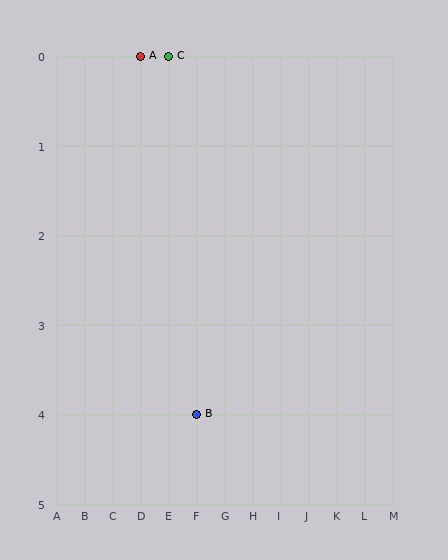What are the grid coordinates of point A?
Point A is at grid coordinates (D, 0).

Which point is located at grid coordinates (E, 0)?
Point C is at (E, 0).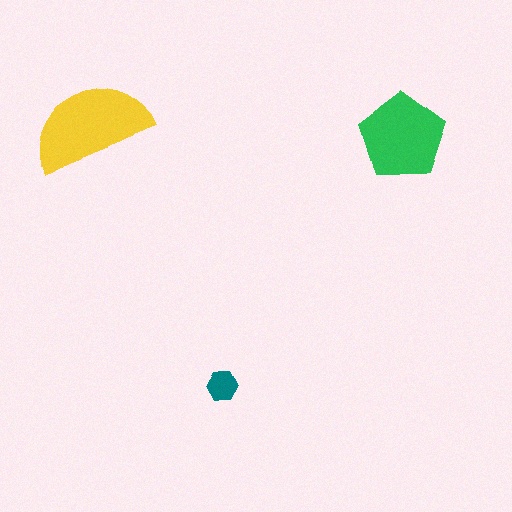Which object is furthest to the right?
The green pentagon is rightmost.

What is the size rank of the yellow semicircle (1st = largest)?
1st.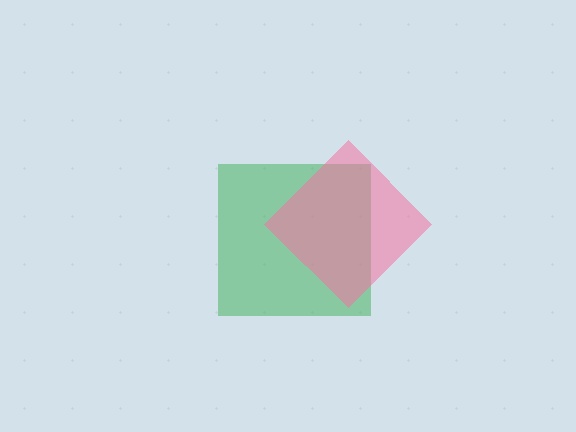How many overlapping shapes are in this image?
There are 2 overlapping shapes in the image.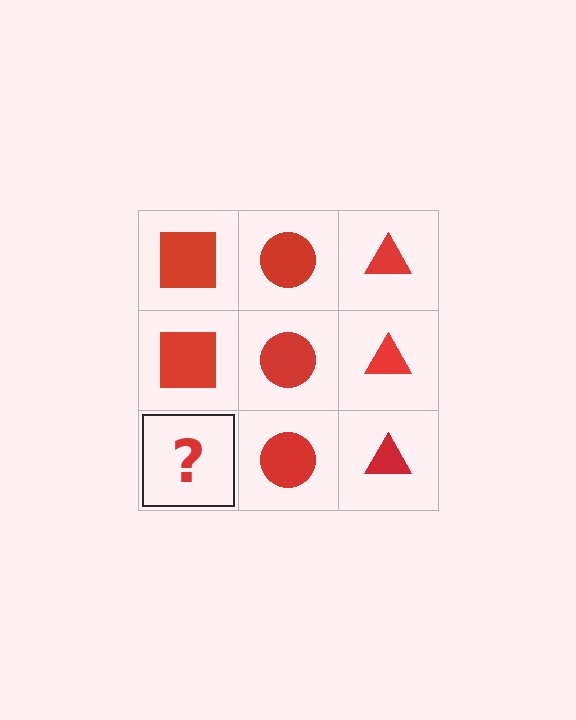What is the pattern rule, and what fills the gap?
The rule is that each column has a consistent shape. The gap should be filled with a red square.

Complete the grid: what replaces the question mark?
The question mark should be replaced with a red square.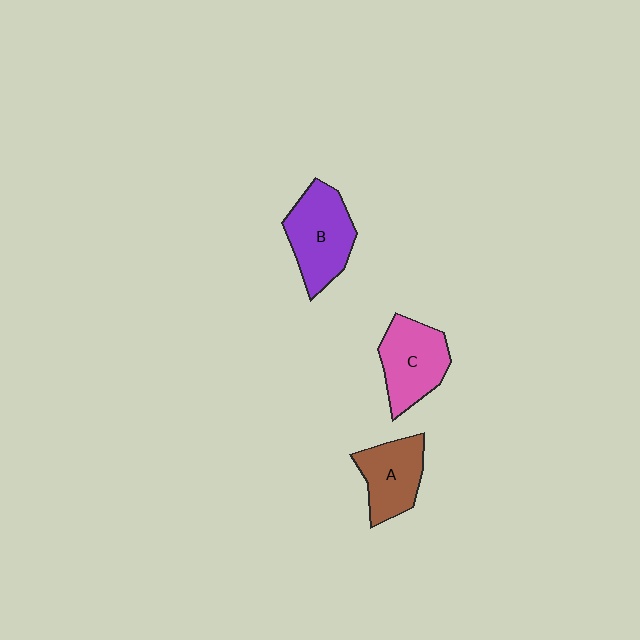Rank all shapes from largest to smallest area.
From largest to smallest: B (purple), C (pink), A (brown).